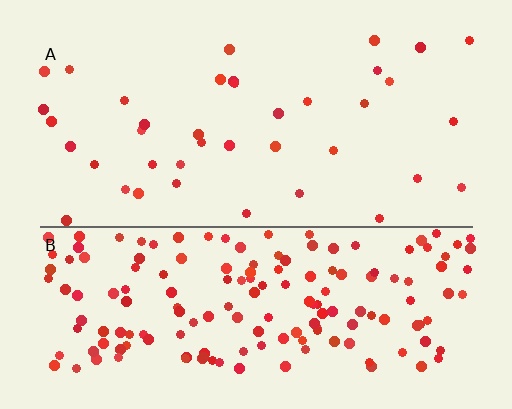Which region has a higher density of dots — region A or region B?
B (the bottom).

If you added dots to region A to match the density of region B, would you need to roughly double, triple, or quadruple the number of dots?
Approximately quadruple.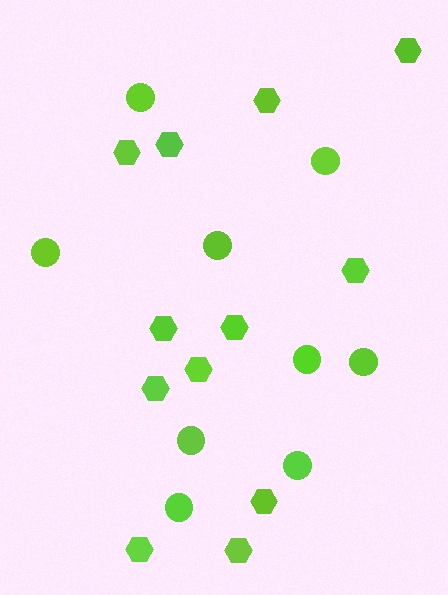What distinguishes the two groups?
There are 2 groups: one group of hexagons (12) and one group of circles (9).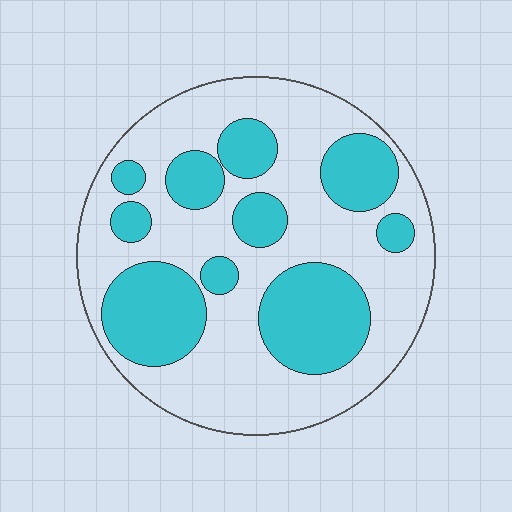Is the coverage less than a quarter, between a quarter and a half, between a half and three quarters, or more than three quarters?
Between a quarter and a half.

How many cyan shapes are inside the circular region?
10.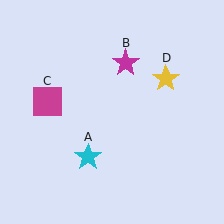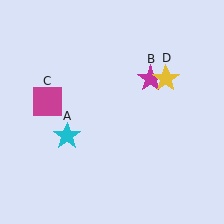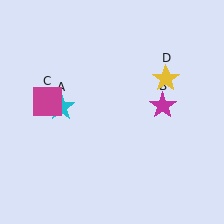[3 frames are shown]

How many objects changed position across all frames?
2 objects changed position: cyan star (object A), magenta star (object B).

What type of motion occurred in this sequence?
The cyan star (object A), magenta star (object B) rotated clockwise around the center of the scene.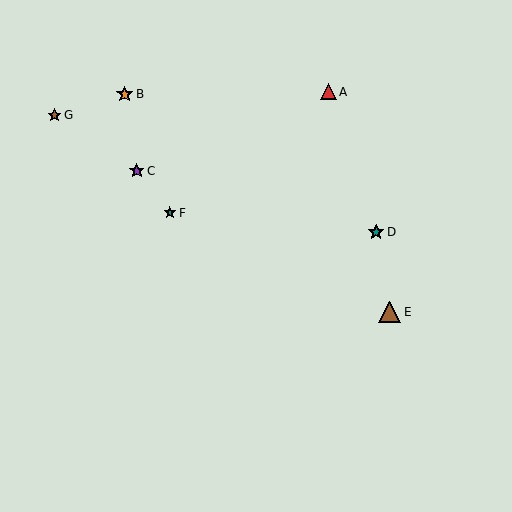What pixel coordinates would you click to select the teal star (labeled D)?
Click at (376, 232) to select the teal star D.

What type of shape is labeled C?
Shape C is a purple star.